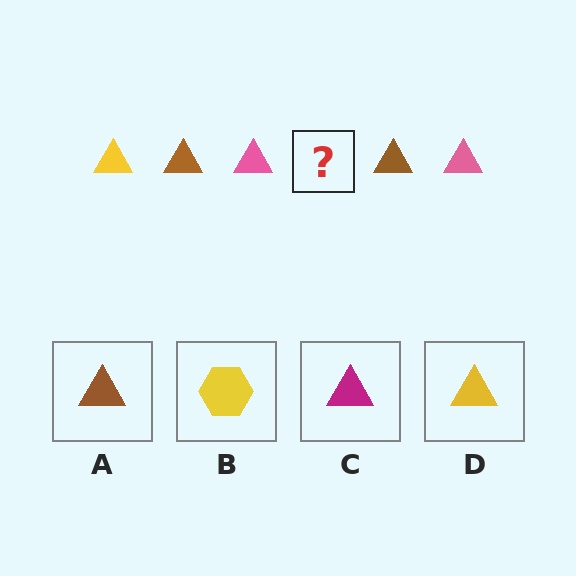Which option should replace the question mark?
Option D.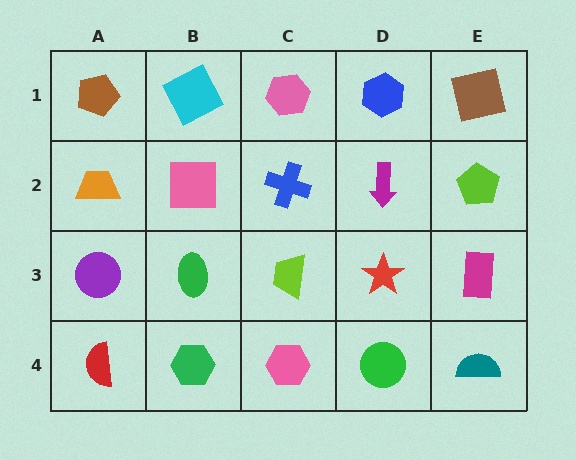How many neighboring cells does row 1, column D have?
3.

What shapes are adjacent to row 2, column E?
A brown square (row 1, column E), a magenta rectangle (row 3, column E), a magenta arrow (row 2, column D).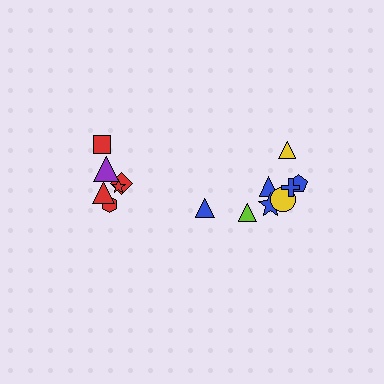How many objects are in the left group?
There are 6 objects.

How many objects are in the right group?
There are 8 objects.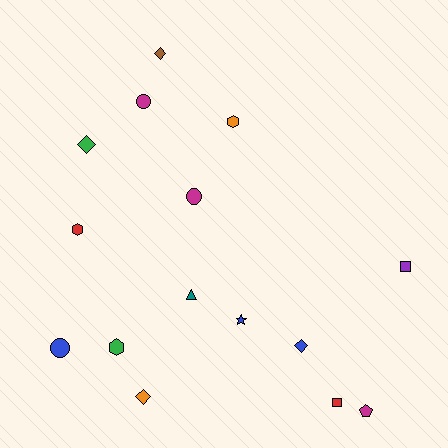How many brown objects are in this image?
There is 1 brown object.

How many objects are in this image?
There are 15 objects.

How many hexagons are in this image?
There are 3 hexagons.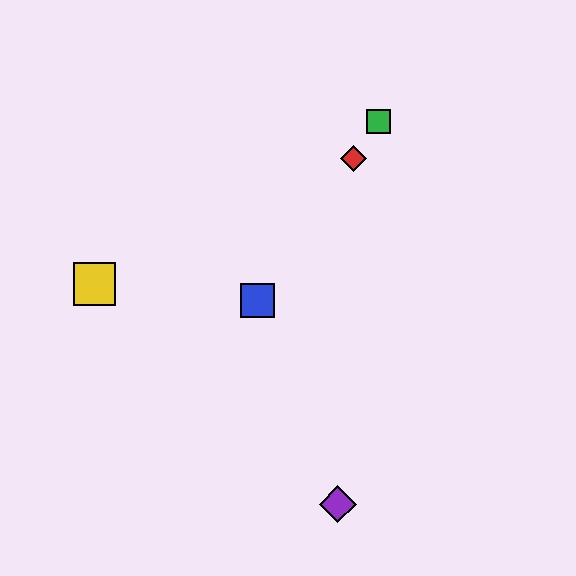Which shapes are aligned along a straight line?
The red diamond, the blue square, the green square are aligned along a straight line.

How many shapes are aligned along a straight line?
3 shapes (the red diamond, the blue square, the green square) are aligned along a straight line.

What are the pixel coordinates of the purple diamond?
The purple diamond is at (338, 504).